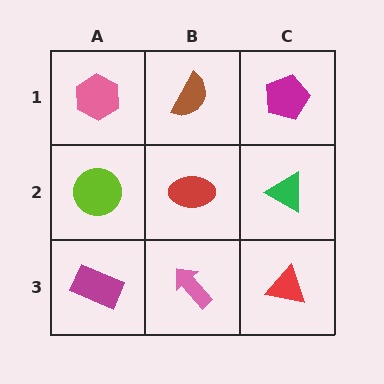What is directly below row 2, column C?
A red triangle.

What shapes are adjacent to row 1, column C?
A green triangle (row 2, column C), a brown semicircle (row 1, column B).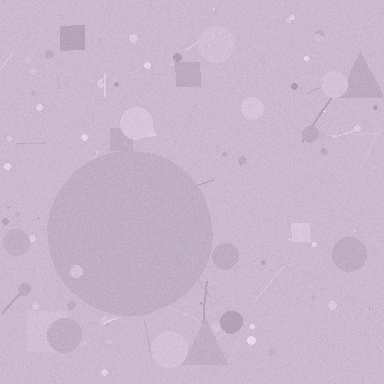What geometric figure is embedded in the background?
A circle is embedded in the background.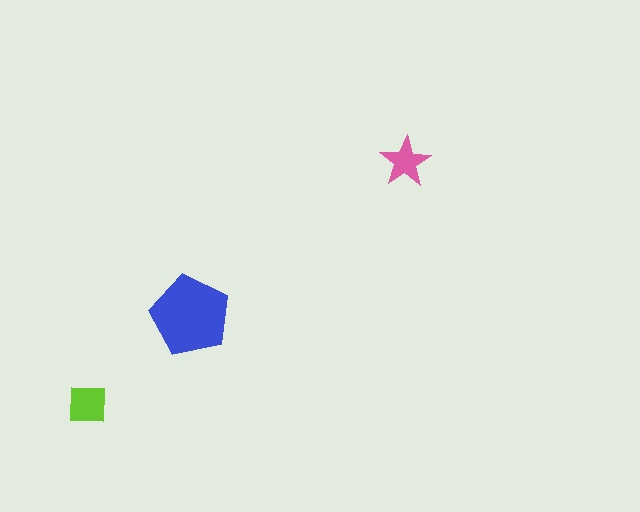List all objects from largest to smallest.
The blue pentagon, the lime square, the pink star.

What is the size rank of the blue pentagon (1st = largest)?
1st.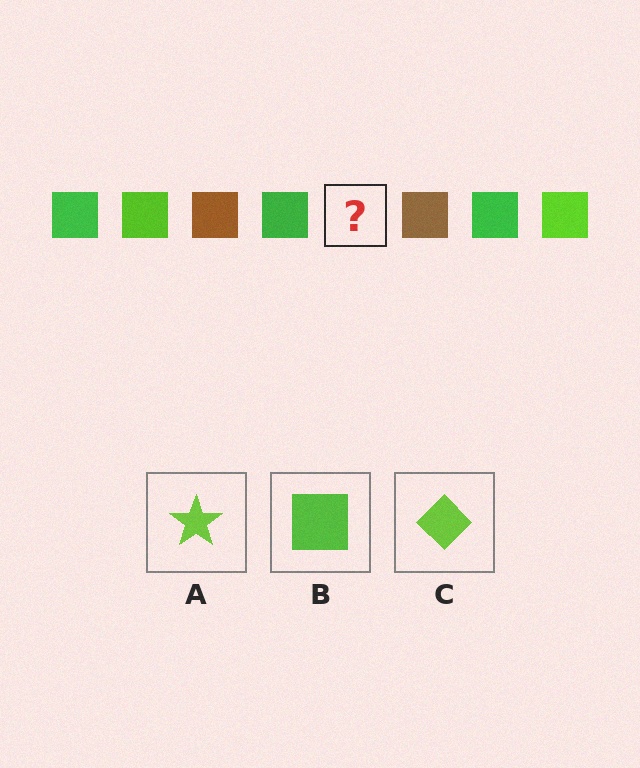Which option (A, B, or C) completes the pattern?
B.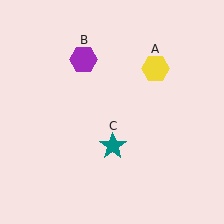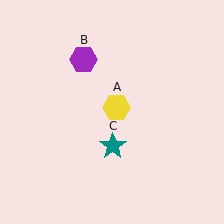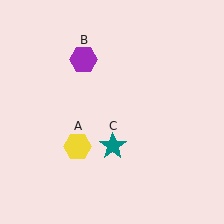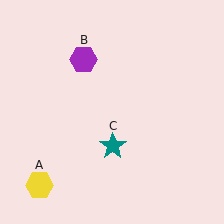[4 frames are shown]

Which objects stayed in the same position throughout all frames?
Purple hexagon (object B) and teal star (object C) remained stationary.